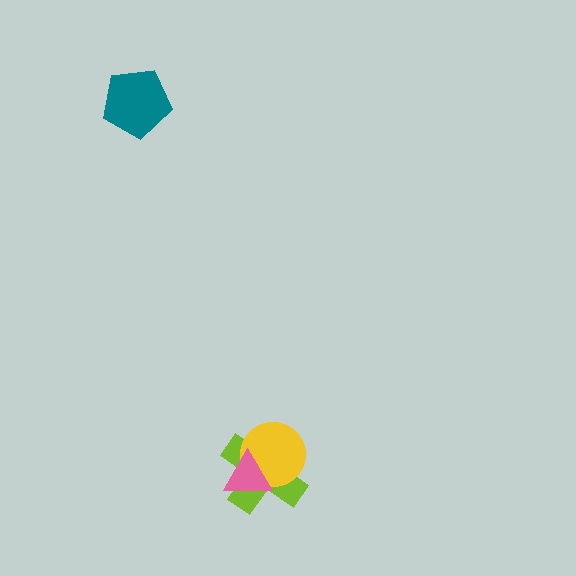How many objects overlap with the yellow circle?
2 objects overlap with the yellow circle.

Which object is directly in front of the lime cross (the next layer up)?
The yellow circle is directly in front of the lime cross.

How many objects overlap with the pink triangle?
2 objects overlap with the pink triangle.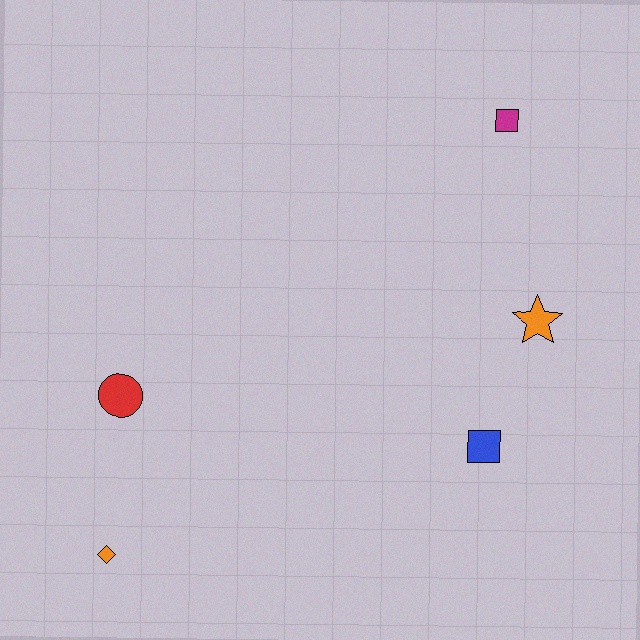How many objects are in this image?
There are 5 objects.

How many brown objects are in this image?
There are no brown objects.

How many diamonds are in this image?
There is 1 diamond.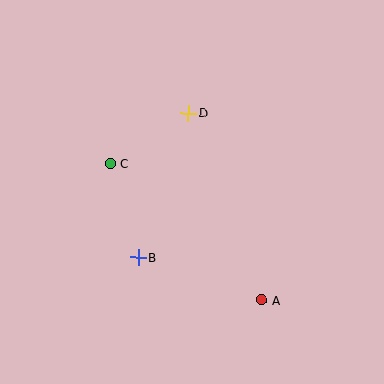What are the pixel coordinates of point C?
Point C is at (110, 163).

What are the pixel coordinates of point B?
Point B is at (138, 258).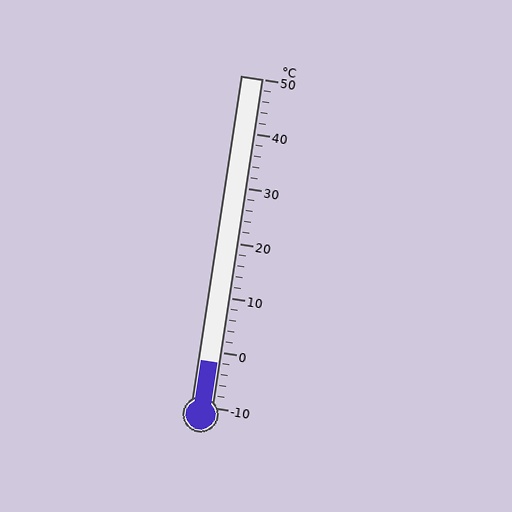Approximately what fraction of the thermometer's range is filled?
The thermometer is filled to approximately 15% of its range.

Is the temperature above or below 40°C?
The temperature is below 40°C.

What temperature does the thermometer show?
The thermometer shows approximately -2°C.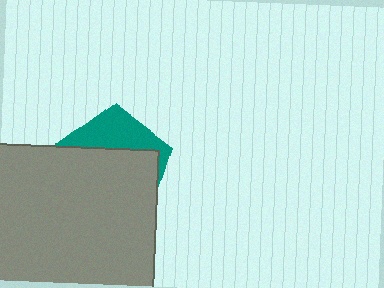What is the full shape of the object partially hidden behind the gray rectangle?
The partially hidden object is a teal pentagon.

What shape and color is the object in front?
The object in front is a gray rectangle.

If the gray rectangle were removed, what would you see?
You would see the complete teal pentagon.